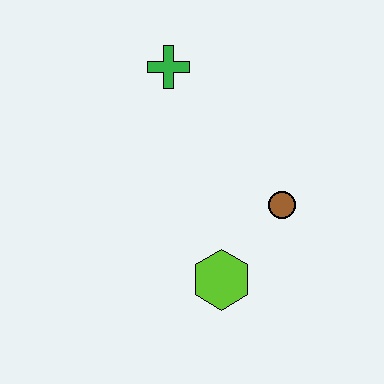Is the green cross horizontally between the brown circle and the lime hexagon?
No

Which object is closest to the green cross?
The brown circle is closest to the green cross.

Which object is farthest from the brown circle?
The green cross is farthest from the brown circle.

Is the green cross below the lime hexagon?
No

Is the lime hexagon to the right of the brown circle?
No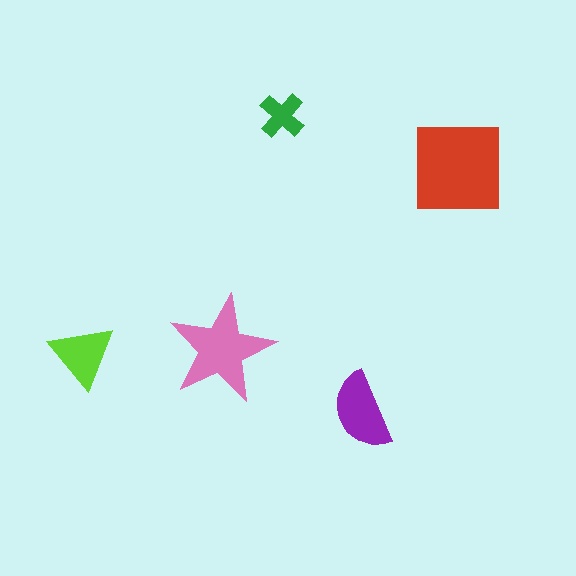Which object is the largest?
The red square.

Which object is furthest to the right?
The red square is rightmost.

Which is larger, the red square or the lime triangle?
The red square.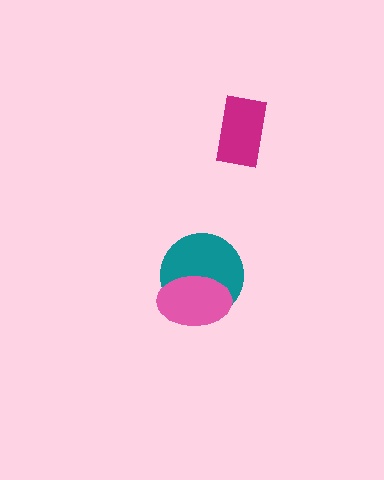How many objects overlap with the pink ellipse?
1 object overlaps with the pink ellipse.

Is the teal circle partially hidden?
Yes, it is partially covered by another shape.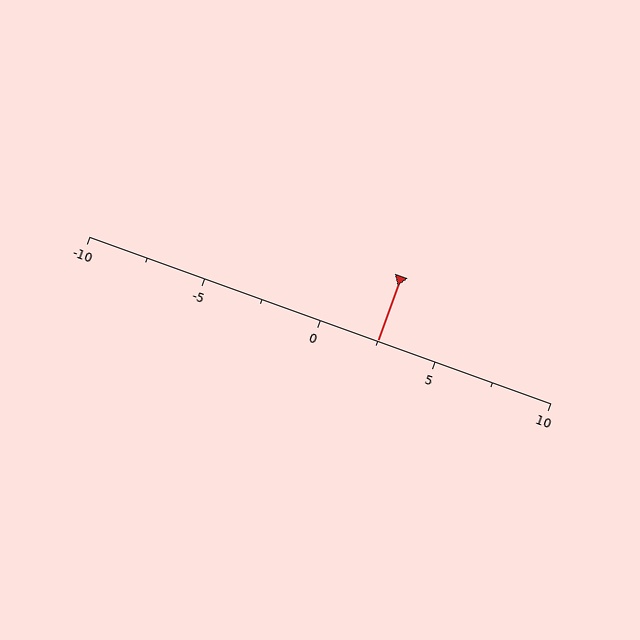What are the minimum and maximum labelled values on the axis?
The axis runs from -10 to 10.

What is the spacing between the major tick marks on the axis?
The major ticks are spaced 5 apart.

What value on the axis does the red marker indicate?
The marker indicates approximately 2.5.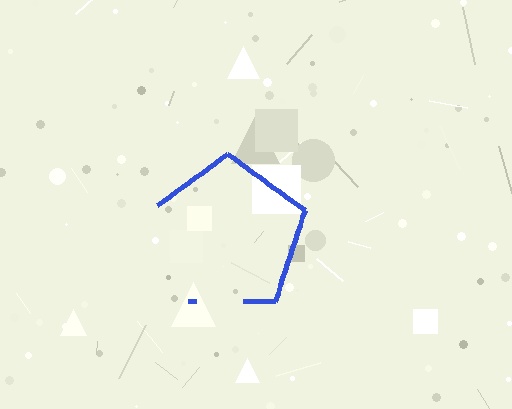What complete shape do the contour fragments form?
The contour fragments form a pentagon.